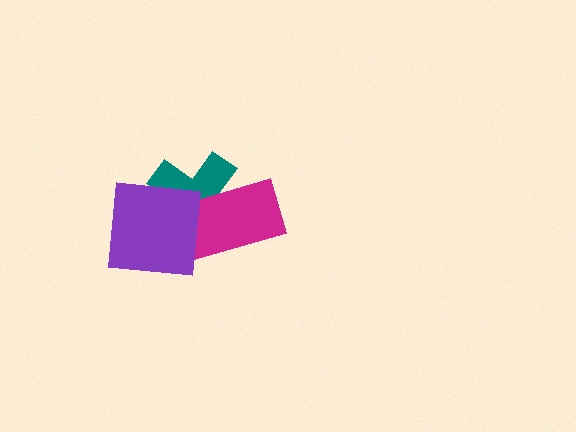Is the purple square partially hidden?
No, no other shape covers it.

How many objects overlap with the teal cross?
2 objects overlap with the teal cross.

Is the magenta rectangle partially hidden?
Yes, it is partially covered by another shape.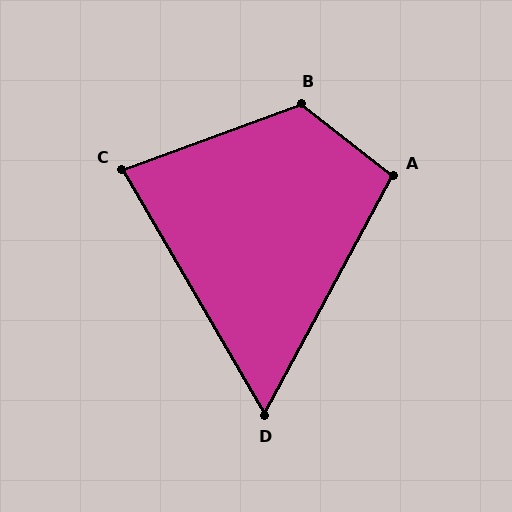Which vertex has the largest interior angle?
B, at approximately 122 degrees.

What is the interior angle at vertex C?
Approximately 80 degrees (acute).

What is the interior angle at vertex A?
Approximately 100 degrees (obtuse).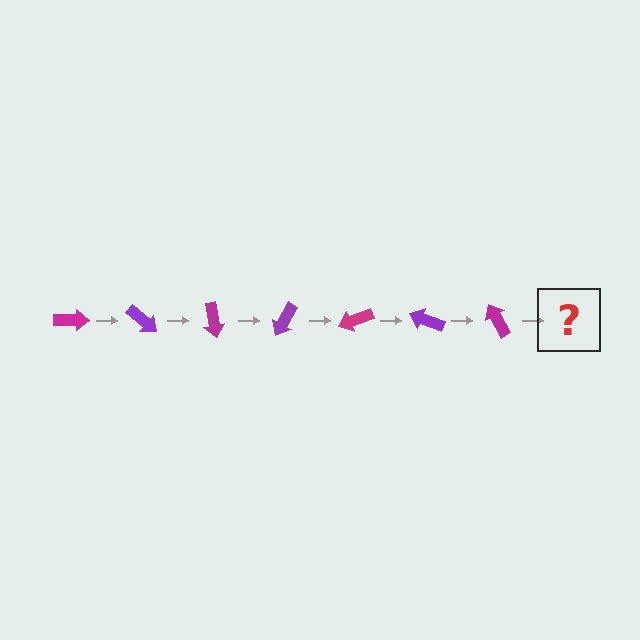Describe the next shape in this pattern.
It should be a purple arrow, rotated 280 degrees from the start.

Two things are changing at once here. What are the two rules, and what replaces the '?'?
The two rules are that it rotates 40 degrees each step and the color cycles through magenta and purple. The '?' should be a purple arrow, rotated 280 degrees from the start.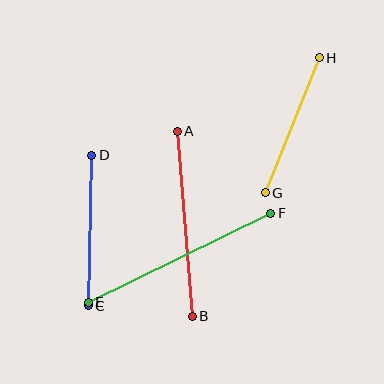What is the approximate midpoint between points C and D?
The midpoint is at approximately (90, 231) pixels.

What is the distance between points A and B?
The distance is approximately 186 pixels.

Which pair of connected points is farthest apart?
Points E and F are farthest apart.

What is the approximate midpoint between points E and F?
The midpoint is at approximately (179, 258) pixels.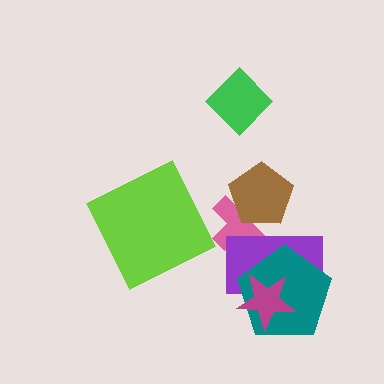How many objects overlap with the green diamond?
0 objects overlap with the green diamond.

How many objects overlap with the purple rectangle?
4 objects overlap with the purple rectangle.